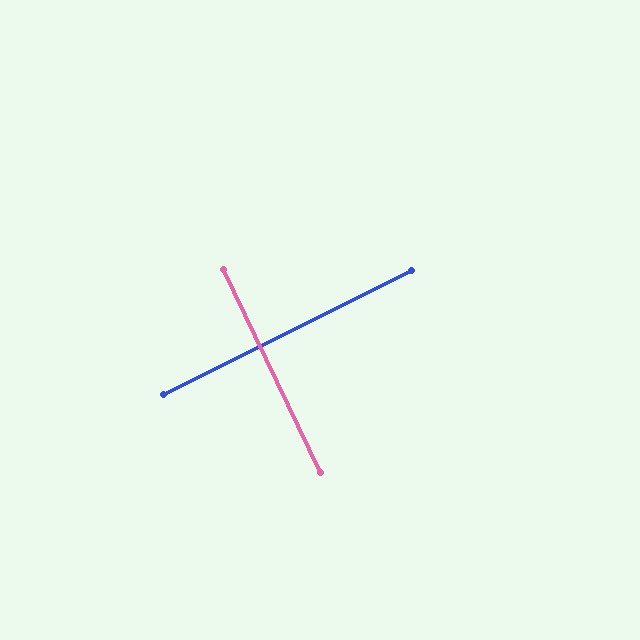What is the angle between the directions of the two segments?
Approximately 89 degrees.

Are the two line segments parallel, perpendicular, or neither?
Perpendicular — they meet at approximately 89°.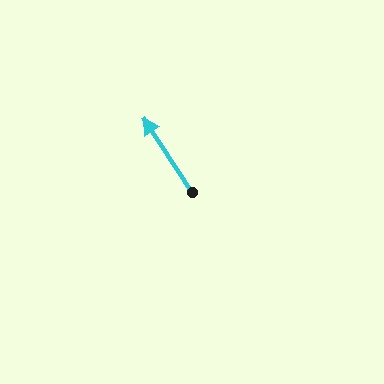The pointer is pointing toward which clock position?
Roughly 11 o'clock.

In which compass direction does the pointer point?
Northwest.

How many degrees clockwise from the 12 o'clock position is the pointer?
Approximately 327 degrees.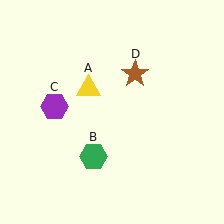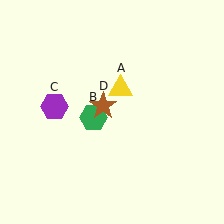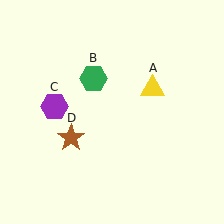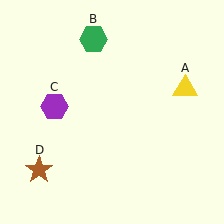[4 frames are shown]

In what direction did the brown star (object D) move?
The brown star (object D) moved down and to the left.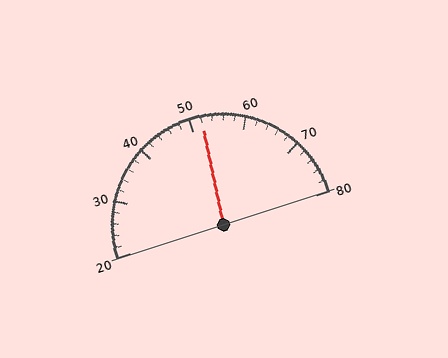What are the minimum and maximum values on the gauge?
The gauge ranges from 20 to 80.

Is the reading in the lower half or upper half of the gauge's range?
The reading is in the upper half of the range (20 to 80).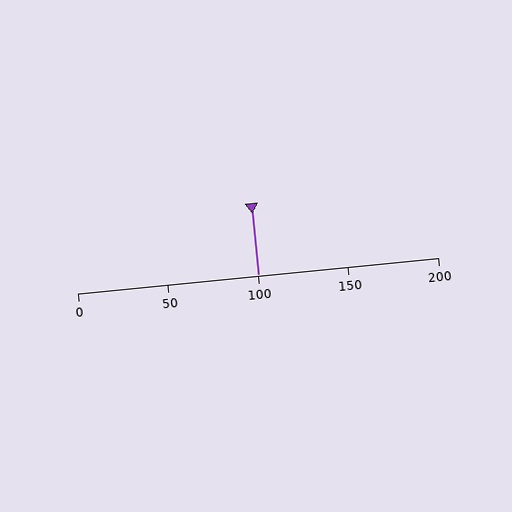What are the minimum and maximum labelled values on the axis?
The axis runs from 0 to 200.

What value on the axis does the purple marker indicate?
The marker indicates approximately 100.